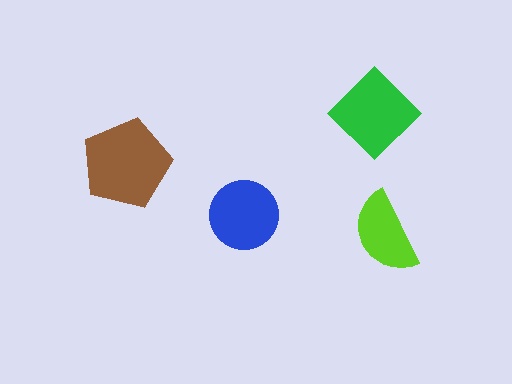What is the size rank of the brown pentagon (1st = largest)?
1st.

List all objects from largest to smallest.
The brown pentagon, the green diamond, the blue circle, the lime semicircle.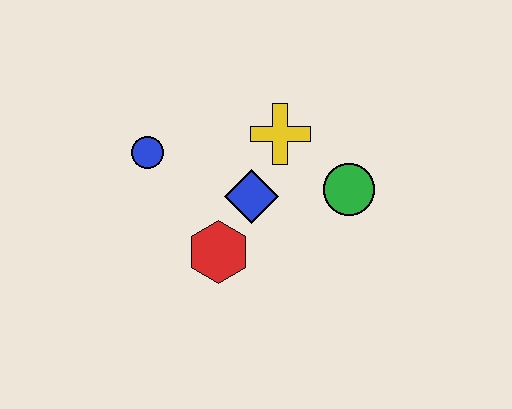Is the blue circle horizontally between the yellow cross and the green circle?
No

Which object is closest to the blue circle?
The blue diamond is closest to the blue circle.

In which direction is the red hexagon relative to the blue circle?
The red hexagon is below the blue circle.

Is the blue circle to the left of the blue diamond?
Yes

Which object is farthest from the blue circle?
The green circle is farthest from the blue circle.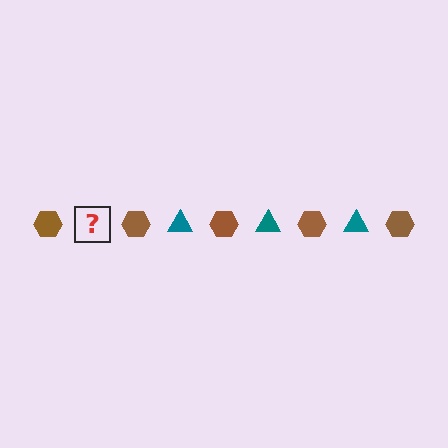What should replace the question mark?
The question mark should be replaced with a teal triangle.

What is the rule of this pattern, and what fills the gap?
The rule is that the pattern alternates between brown hexagon and teal triangle. The gap should be filled with a teal triangle.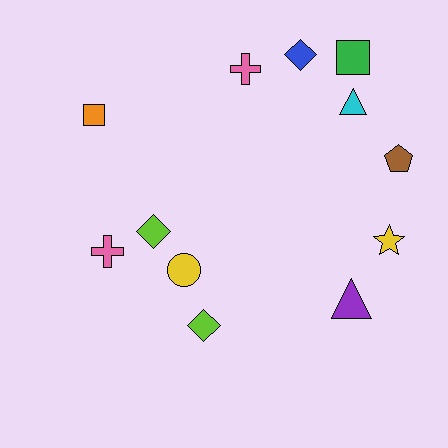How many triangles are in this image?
There are 2 triangles.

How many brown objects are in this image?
There is 1 brown object.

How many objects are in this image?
There are 12 objects.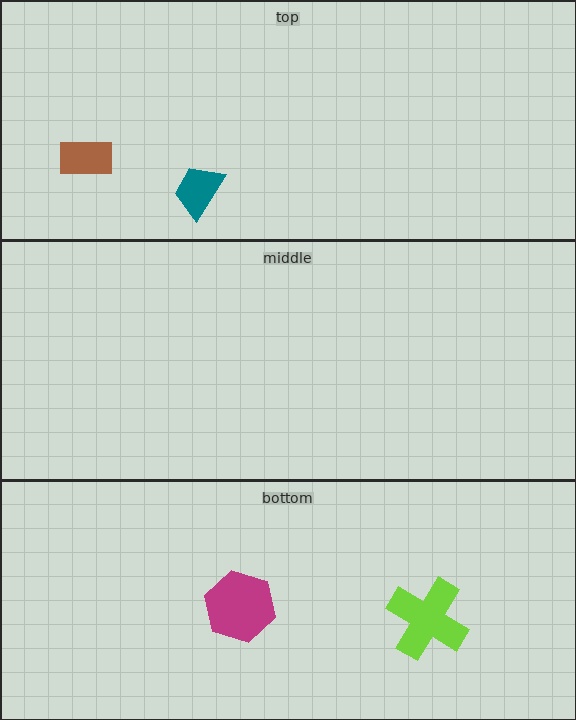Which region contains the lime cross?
The bottom region.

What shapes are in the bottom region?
The lime cross, the magenta hexagon.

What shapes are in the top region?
The brown rectangle, the teal trapezoid.